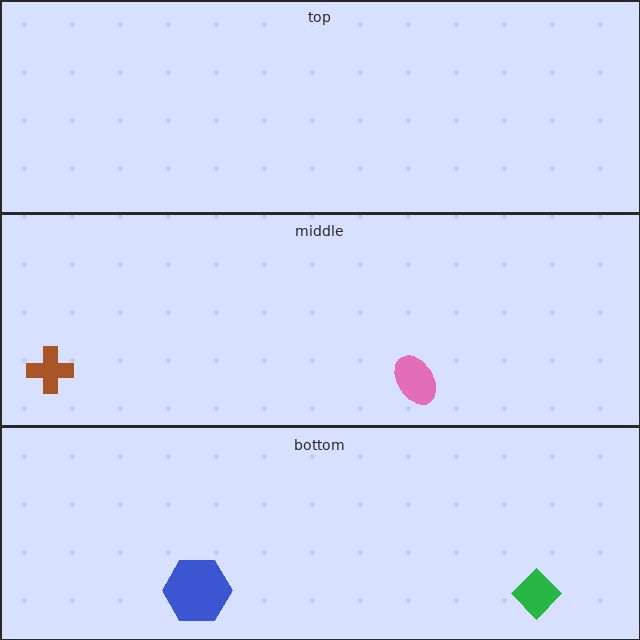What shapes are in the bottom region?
The blue hexagon, the green diamond.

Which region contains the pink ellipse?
The middle region.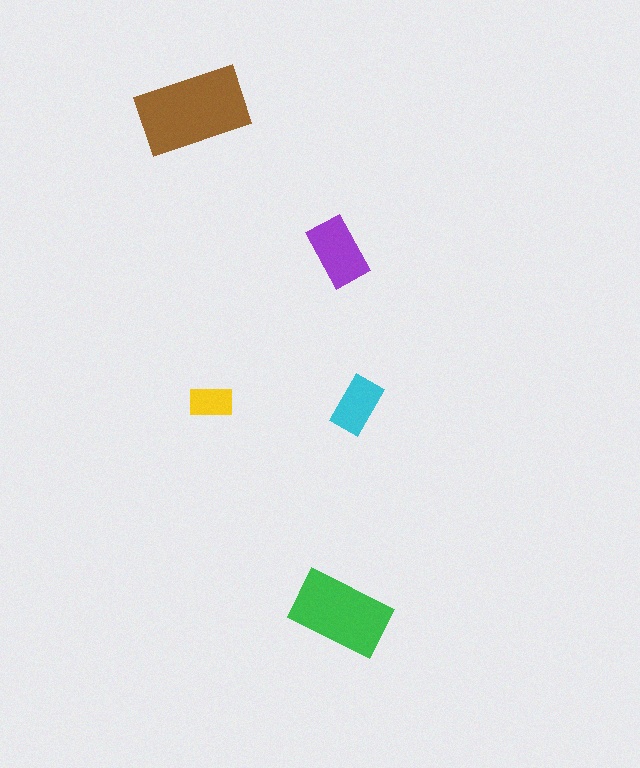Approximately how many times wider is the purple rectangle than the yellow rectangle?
About 1.5 times wider.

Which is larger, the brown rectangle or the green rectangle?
The brown one.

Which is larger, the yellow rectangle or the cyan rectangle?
The cyan one.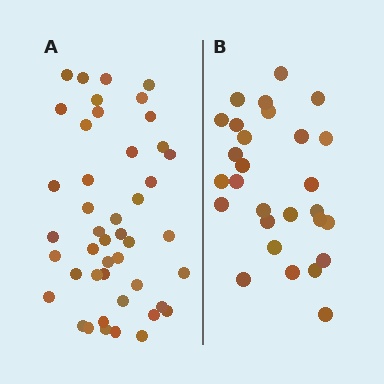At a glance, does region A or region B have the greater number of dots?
Region A (the left region) has more dots.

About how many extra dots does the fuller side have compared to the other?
Region A has approximately 15 more dots than region B.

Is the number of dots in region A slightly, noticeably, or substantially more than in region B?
Region A has substantially more. The ratio is roughly 1.6 to 1.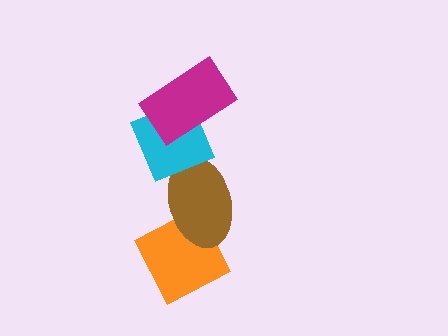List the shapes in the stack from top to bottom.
From top to bottom: the magenta rectangle, the cyan diamond, the brown ellipse, the orange diamond.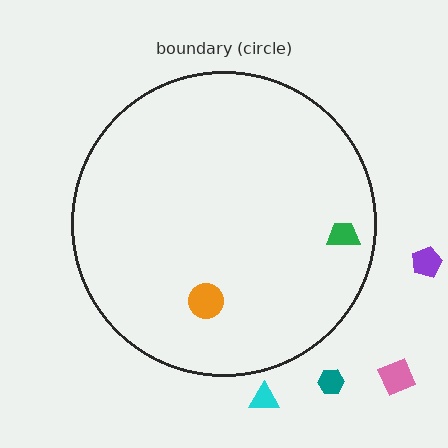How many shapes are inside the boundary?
2 inside, 4 outside.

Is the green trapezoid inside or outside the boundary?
Inside.